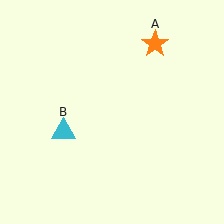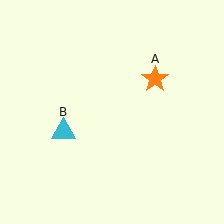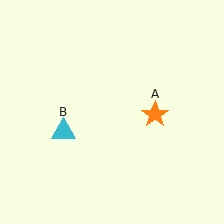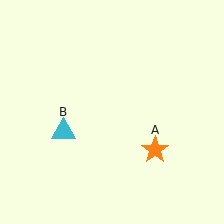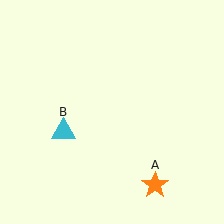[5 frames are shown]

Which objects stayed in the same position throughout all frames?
Cyan triangle (object B) remained stationary.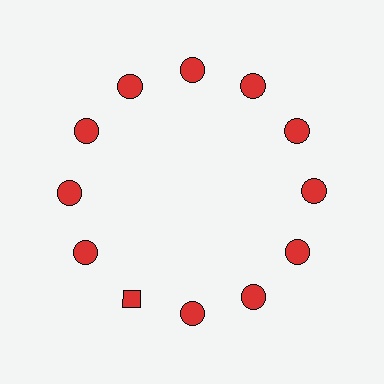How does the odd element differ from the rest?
It has a different shape: diamond instead of circle.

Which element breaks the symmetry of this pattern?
The red diamond at roughly the 7 o'clock position breaks the symmetry. All other shapes are red circles.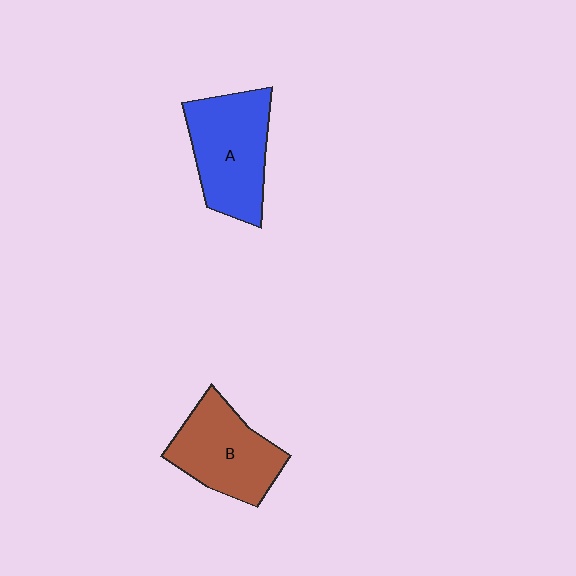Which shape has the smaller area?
Shape B (brown).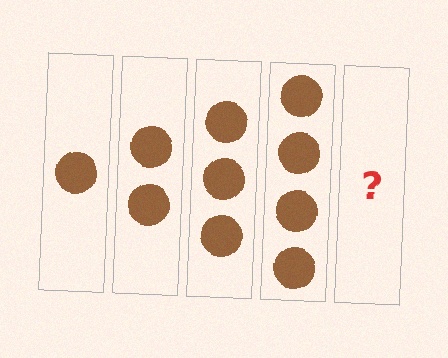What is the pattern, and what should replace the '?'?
The pattern is that each step adds one more circle. The '?' should be 5 circles.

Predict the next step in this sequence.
The next step is 5 circles.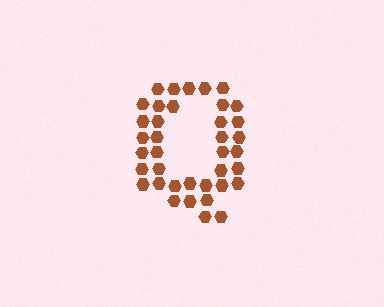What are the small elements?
The small elements are hexagons.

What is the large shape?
The large shape is the letter Q.